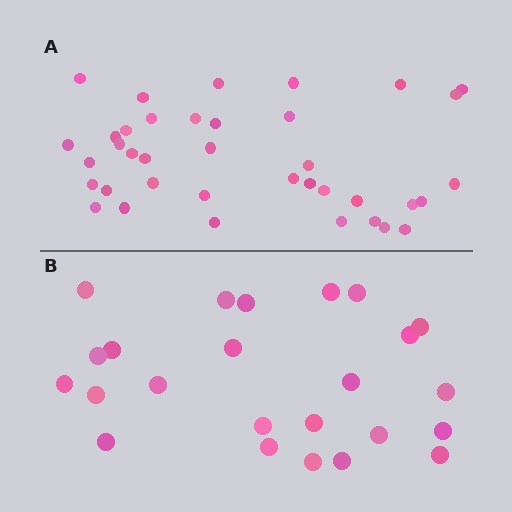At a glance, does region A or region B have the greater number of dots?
Region A (the top region) has more dots.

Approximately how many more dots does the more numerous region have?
Region A has approximately 15 more dots than region B.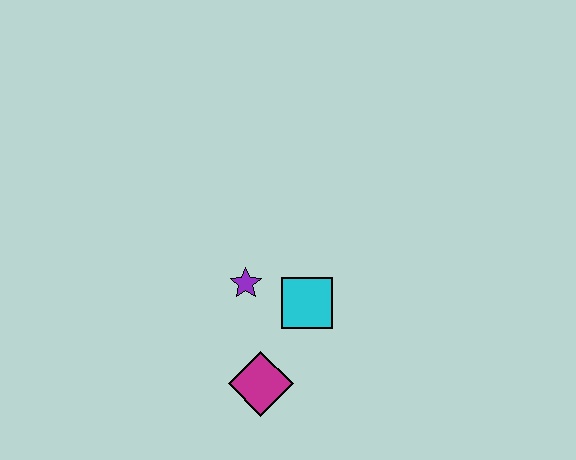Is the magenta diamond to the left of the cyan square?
Yes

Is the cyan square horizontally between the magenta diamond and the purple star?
No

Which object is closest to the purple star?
The cyan square is closest to the purple star.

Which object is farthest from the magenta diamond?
The purple star is farthest from the magenta diamond.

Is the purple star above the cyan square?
Yes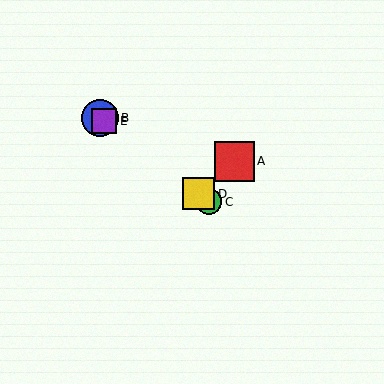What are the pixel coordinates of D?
Object D is at (199, 194).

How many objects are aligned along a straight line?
4 objects (B, C, D, E) are aligned along a straight line.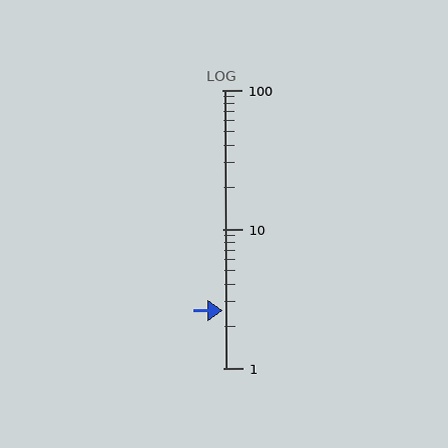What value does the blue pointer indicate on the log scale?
The pointer indicates approximately 2.6.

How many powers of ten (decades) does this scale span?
The scale spans 2 decades, from 1 to 100.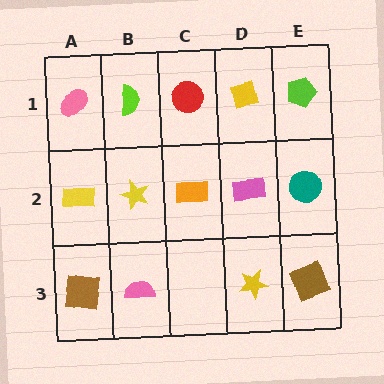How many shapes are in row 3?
4 shapes.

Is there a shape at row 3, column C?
No, that cell is empty.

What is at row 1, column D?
A yellow square.